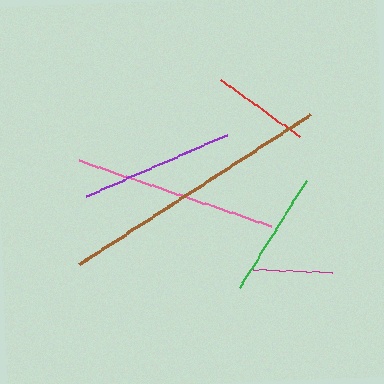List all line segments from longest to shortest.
From longest to shortest: brown, pink, purple, green, red, magenta.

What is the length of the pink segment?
The pink segment is approximately 204 pixels long.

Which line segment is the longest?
The brown line is the longest at approximately 276 pixels.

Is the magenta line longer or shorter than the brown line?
The brown line is longer than the magenta line.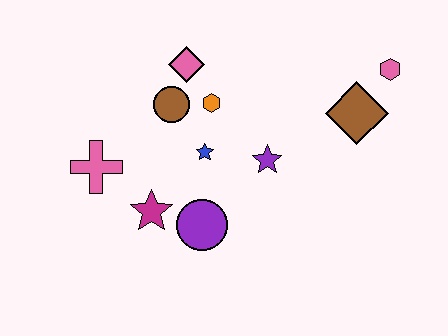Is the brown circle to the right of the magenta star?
Yes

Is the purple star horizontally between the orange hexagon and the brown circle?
No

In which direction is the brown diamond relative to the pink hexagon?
The brown diamond is below the pink hexagon.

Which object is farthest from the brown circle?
The pink hexagon is farthest from the brown circle.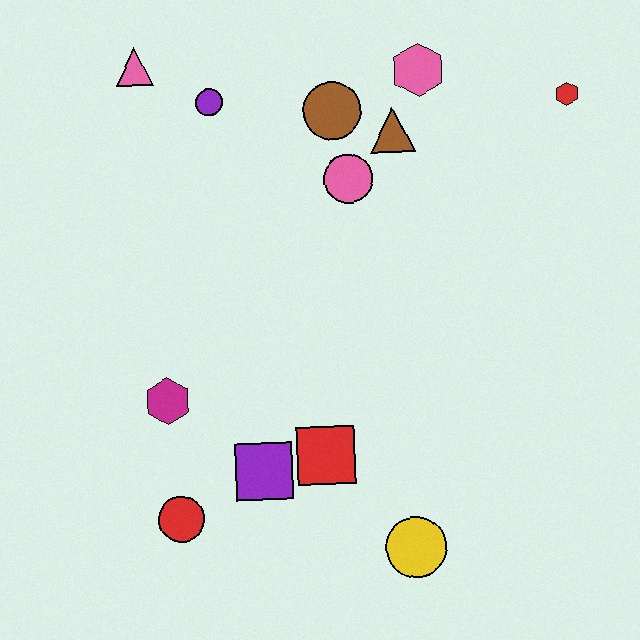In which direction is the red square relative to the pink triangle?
The red square is below the pink triangle.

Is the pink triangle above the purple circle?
Yes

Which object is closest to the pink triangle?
The purple circle is closest to the pink triangle.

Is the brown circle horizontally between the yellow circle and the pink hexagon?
No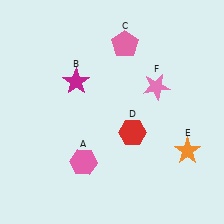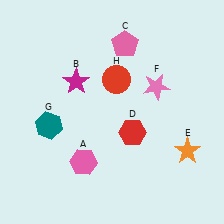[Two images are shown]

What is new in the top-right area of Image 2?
A red circle (H) was added in the top-right area of Image 2.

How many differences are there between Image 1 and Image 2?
There are 2 differences between the two images.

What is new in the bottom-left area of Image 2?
A teal hexagon (G) was added in the bottom-left area of Image 2.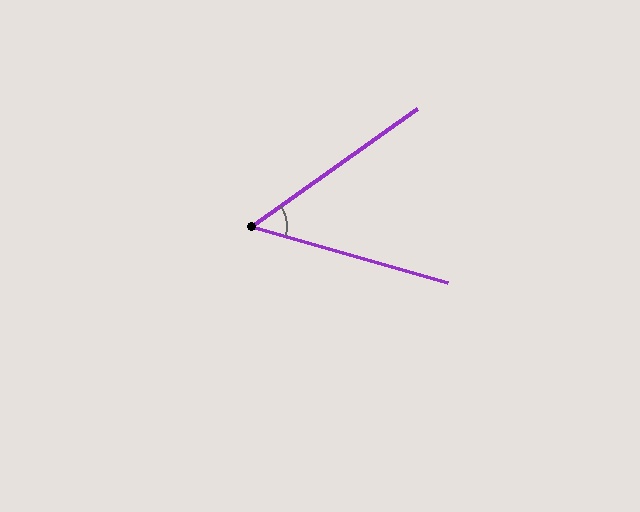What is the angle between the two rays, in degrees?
Approximately 51 degrees.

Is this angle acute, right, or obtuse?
It is acute.